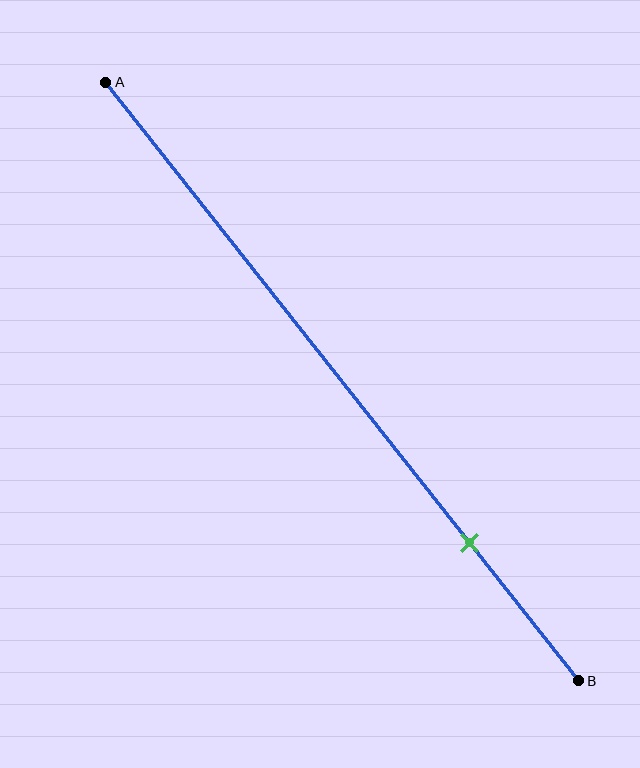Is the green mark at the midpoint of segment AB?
No, the mark is at about 75% from A, not at the 50% midpoint.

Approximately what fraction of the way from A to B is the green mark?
The green mark is approximately 75% of the way from A to B.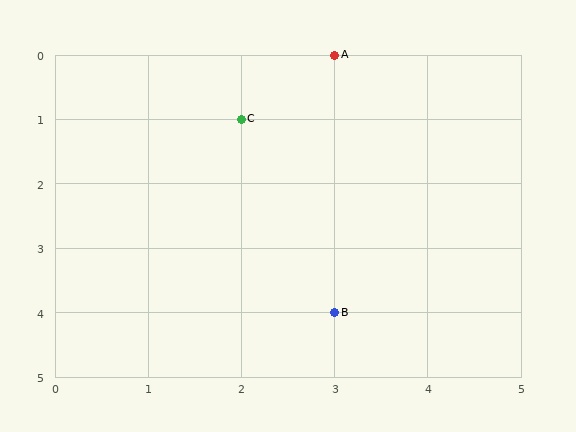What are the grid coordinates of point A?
Point A is at grid coordinates (3, 0).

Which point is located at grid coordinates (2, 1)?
Point C is at (2, 1).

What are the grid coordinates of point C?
Point C is at grid coordinates (2, 1).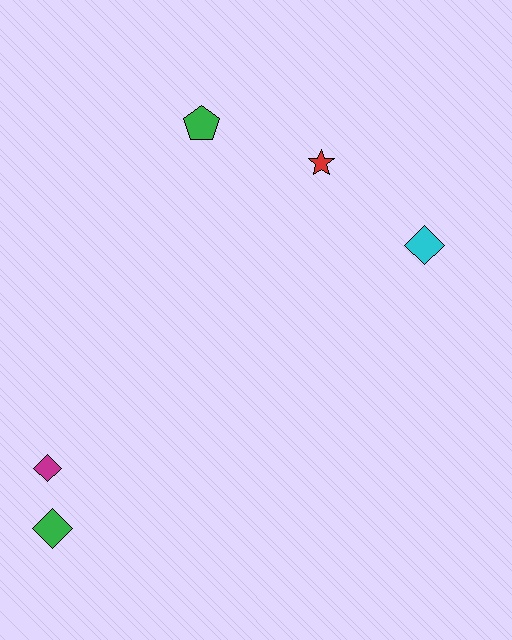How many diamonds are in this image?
There are 3 diamonds.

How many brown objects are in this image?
There are no brown objects.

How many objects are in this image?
There are 5 objects.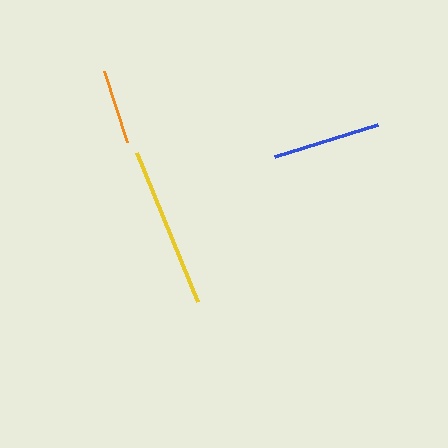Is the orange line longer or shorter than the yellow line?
The yellow line is longer than the orange line.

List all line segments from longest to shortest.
From longest to shortest: yellow, blue, orange.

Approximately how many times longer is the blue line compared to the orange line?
The blue line is approximately 1.5 times the length of the orange line.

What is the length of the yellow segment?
The yellow segment is approximately 161 pixels long.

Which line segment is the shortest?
The orange line is the shortest at approximately 74 pixels.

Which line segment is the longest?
The yellow line is the longest at approximately 161 pixels.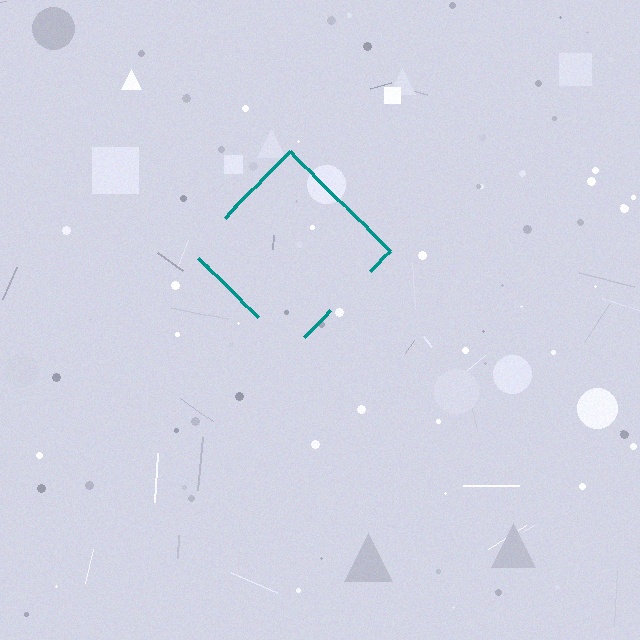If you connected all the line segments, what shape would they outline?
They would outline a diamond.